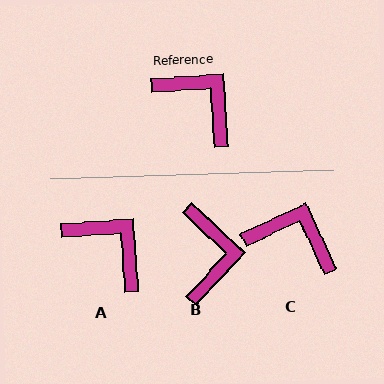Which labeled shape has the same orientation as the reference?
A.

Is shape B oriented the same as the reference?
No, it is off by about 47 degrees.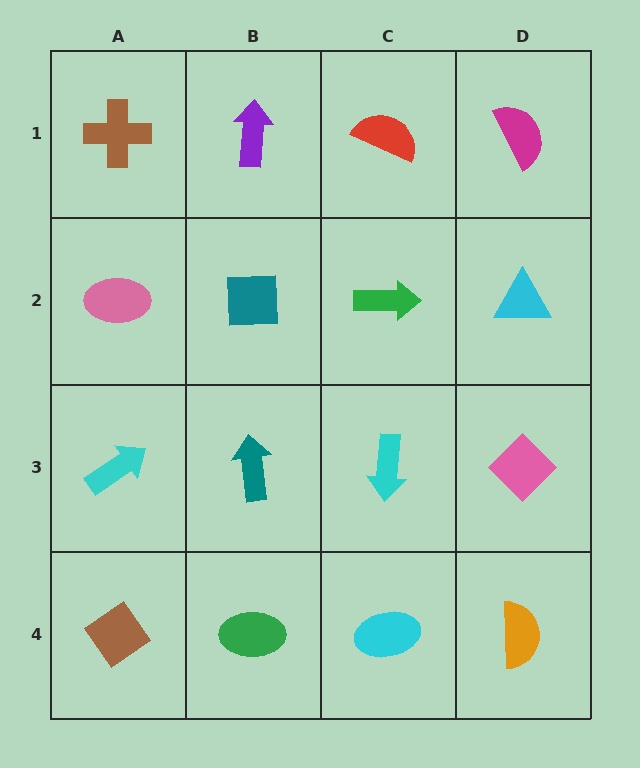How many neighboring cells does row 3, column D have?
3.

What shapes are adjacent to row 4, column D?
A pink diamond (row 3, column D), a cyan ellipse (row 4, column C).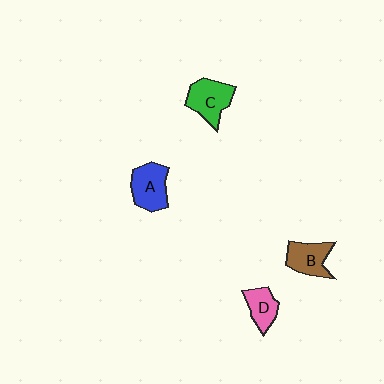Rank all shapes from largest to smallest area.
From largest to smallest: C (green), A (blue), B (brown), D (pink).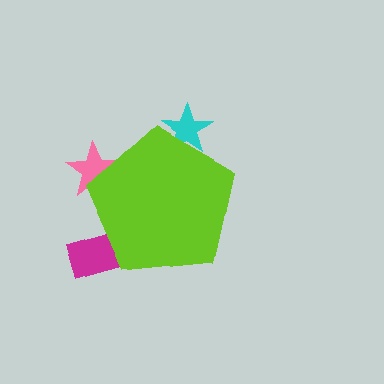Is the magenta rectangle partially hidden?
Yes, the magenta rectangle is partially hidden behind the lime pentagon.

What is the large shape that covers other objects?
A lime pentagon.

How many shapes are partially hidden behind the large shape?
3 shapes are partially hidden.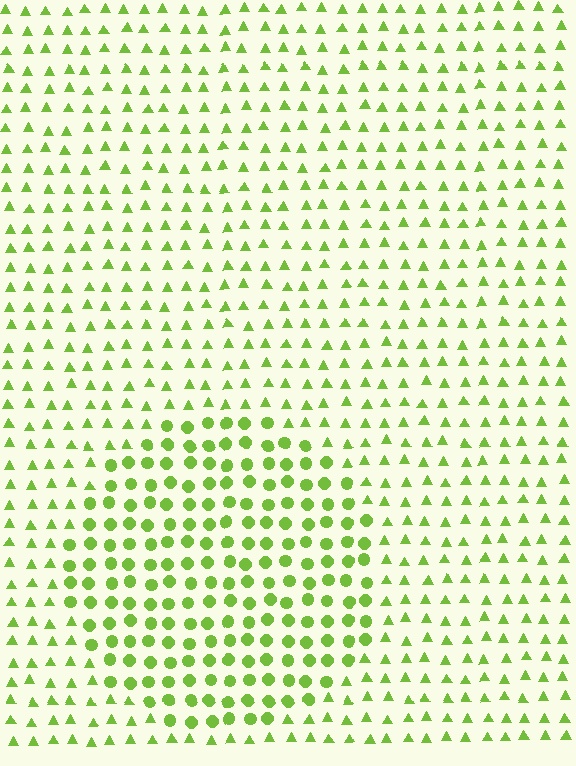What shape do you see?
I see a circle.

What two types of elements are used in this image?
The image uses circles inside the circle region and triangles outside it.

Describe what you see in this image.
The image is filled with small lime elements arranged in a uniform grid. A circle-shaped region contains circles, while the surrounding area contains triangles. The boundary is defined purely by the change in element shape.